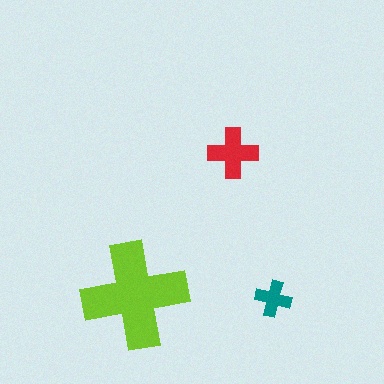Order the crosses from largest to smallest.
the lime one, the red one, the teal one.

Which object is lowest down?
The teal cross is bottommost.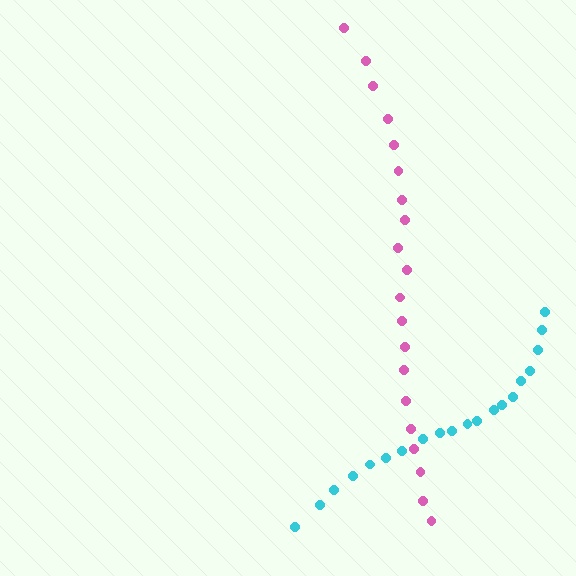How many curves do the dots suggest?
There are 2 distinct paths.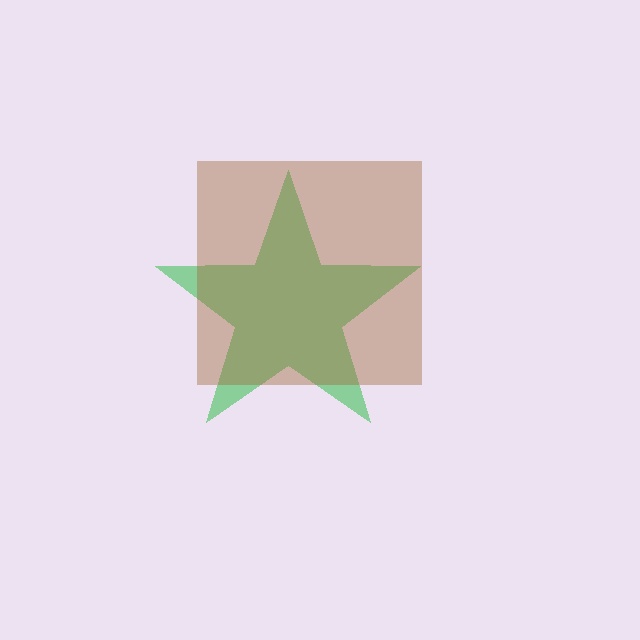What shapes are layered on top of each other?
The layered shapes are: a green star, a brown square.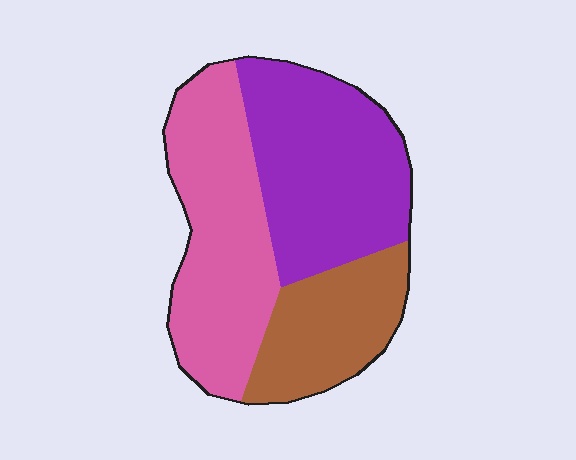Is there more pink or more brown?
Pink.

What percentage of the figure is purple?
Purple takes up between a quarter and a half of the figure.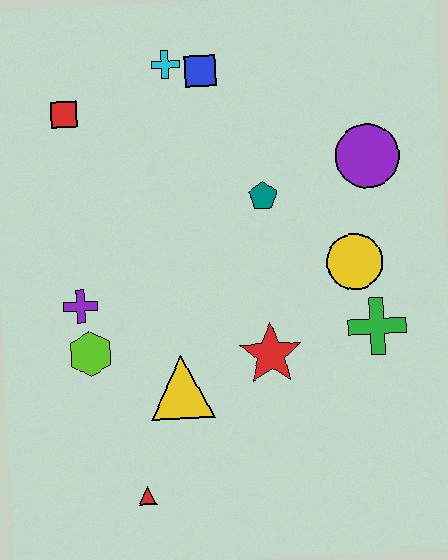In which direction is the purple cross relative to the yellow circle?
The purple cross is to the left of the yellow circle.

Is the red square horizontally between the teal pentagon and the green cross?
No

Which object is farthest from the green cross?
The red square is farthest from the green cross.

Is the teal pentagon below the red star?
No